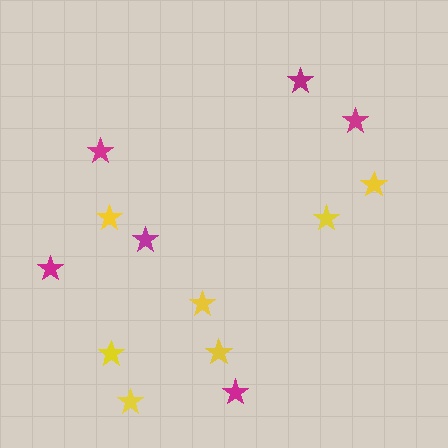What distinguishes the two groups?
There are 2 groups: one group of magenta stars (6) and one group of yellow stars (7).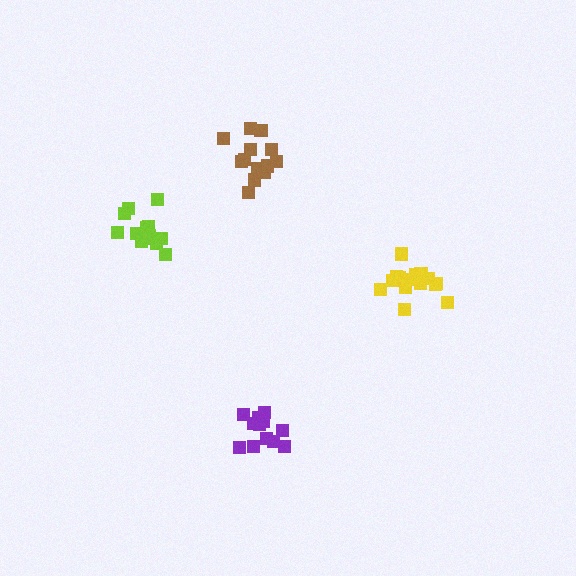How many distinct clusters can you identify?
There are 4 distinct clusters.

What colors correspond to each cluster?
The clusters are colored: brown, lime, yellow, purple.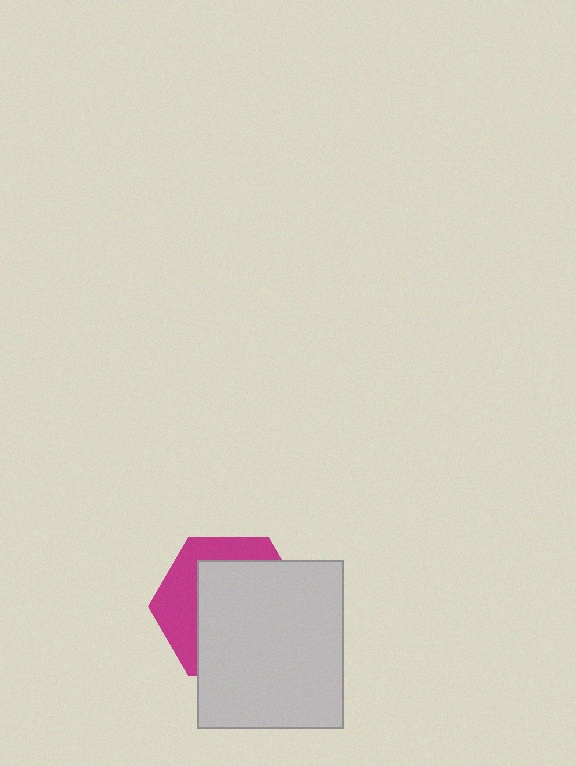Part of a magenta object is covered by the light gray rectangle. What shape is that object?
It is a hexagon.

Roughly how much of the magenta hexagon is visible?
A small part of it is visible (roughly 35%).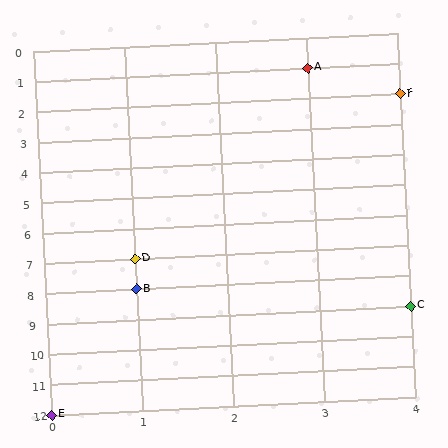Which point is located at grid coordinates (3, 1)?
Point A is at (3, 1).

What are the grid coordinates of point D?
Point D is at grid coordinates (1, 7).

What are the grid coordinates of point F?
Point F is at grid coordinates (4, 2).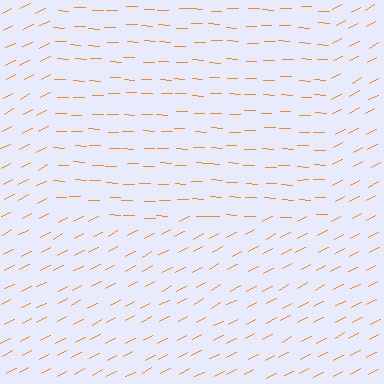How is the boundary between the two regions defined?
The boundary is defined purely by a change in line orientation (approximately 30 degrees difference). All lines are the same color and thickness.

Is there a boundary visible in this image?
Yes, there is a texture boundary formed by a change in line orientation.